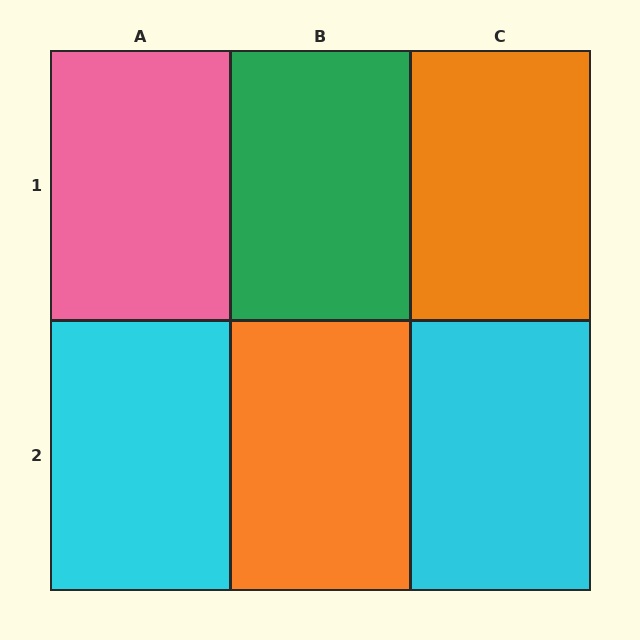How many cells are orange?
2 cells are orange.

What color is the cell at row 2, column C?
Cyan.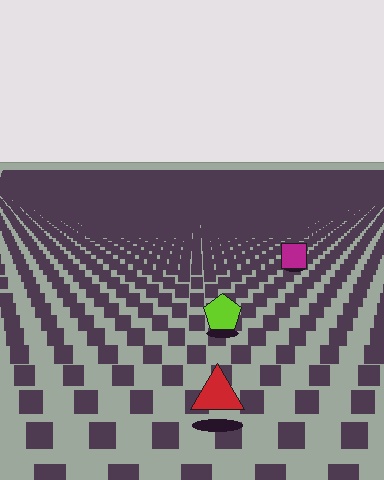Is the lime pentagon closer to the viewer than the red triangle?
No. The red triangle is closer — you can tell from the texture gradient: the ground texture is coarser near it.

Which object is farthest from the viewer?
The magenta square is farthest from the viewer. It appears smaller and the ground texture around it is denser.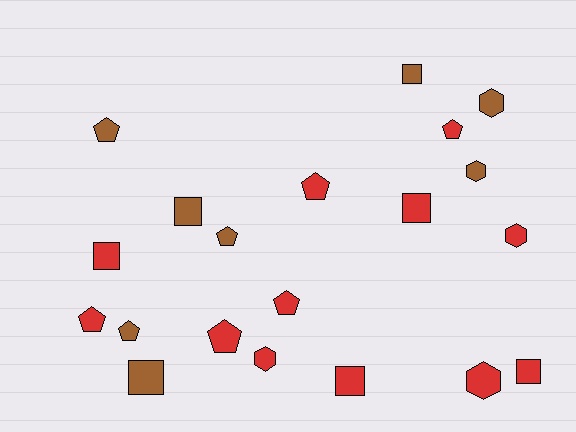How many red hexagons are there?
There are 3 red hexagons.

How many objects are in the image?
There are 20 objects.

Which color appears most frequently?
Red, with 12 objects.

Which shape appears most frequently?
Pentagon, with 8 objects.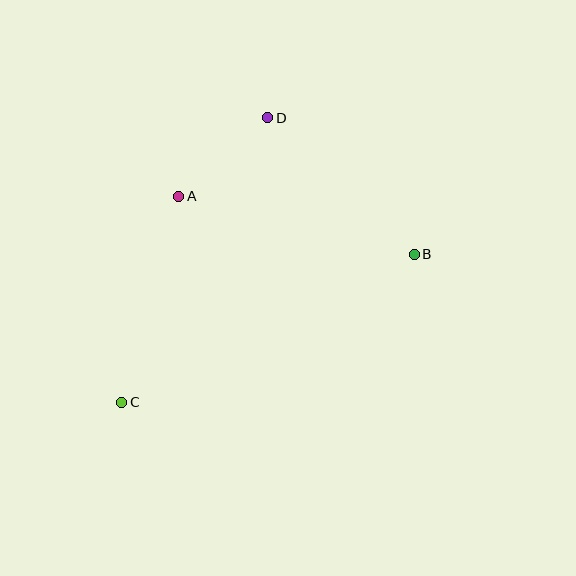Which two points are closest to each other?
Points A and D are closest to each other.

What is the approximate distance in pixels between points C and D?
The distance between C and D is approximately 319 pixels.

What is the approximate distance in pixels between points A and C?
The distance between A and C is approximately 214 pixels.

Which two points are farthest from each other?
Points B and C are farthest from each other.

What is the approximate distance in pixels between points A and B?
The distance between A and B is approximately 243 pixels.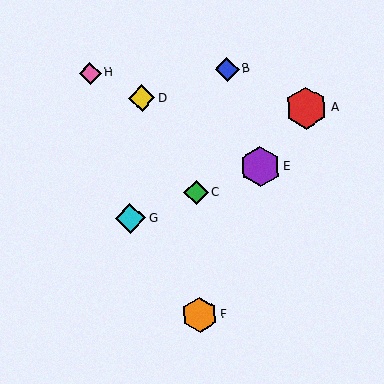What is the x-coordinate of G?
Object G is at x≈131.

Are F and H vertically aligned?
No, F is at x≈200 and H is at x≈90.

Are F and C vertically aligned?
Yes, both are at x≈200.